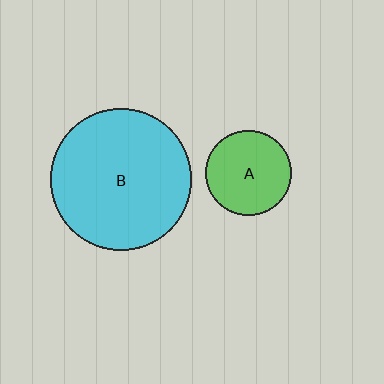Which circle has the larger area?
Circle B (cyan).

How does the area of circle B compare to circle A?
Approximately 2.7 times.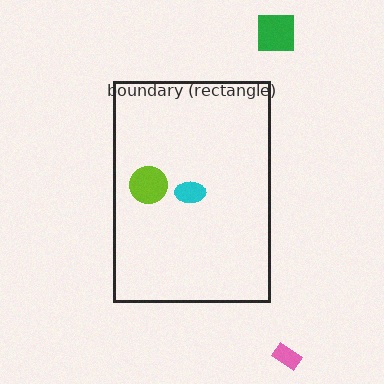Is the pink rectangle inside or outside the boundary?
Outside.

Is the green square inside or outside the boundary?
Outside.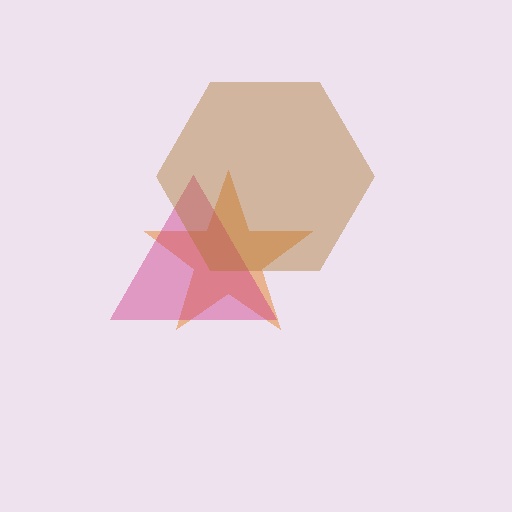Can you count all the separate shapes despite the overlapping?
Yes, there are 3 separate shapes.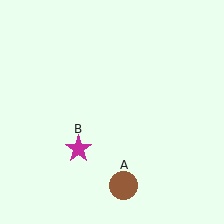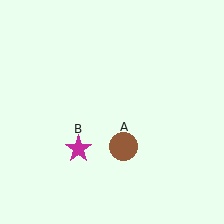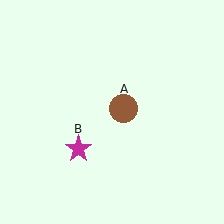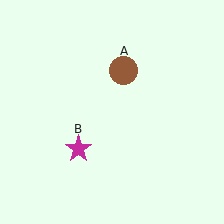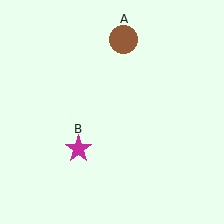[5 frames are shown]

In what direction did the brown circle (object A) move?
The brown circle (object A) moved up.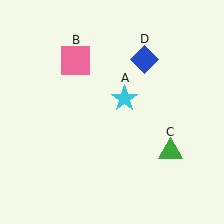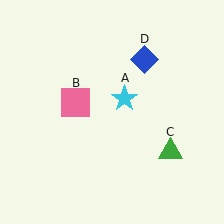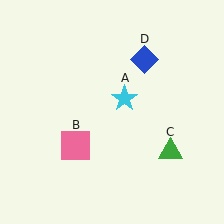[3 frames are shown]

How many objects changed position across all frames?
1 object changed position: pink square (object B).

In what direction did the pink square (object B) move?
The pink square (object B) moved down.